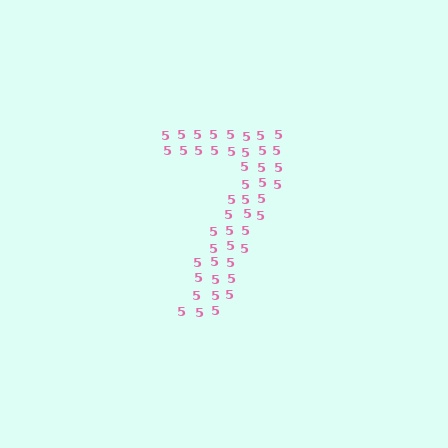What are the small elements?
The small elements are digit 5's.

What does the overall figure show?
The overall figure shows the digit 7.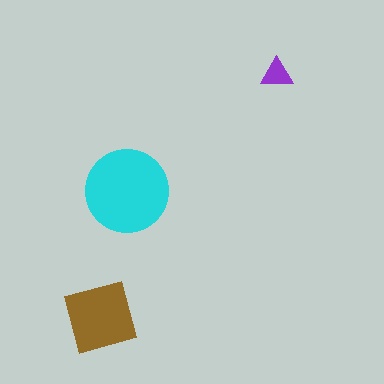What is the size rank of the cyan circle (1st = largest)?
1st.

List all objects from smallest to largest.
The purple triangle, the brown square, the cyan circle.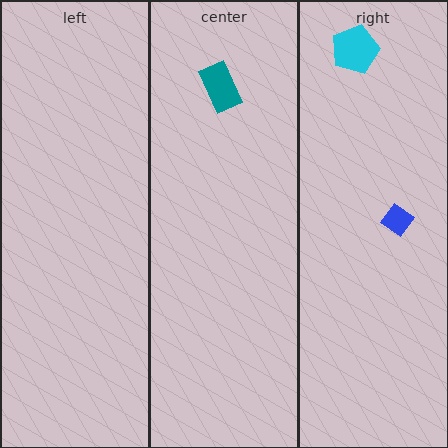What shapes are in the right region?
The blue diamond, the cyan pentagon.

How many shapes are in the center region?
1.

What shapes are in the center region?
The teal rectangle.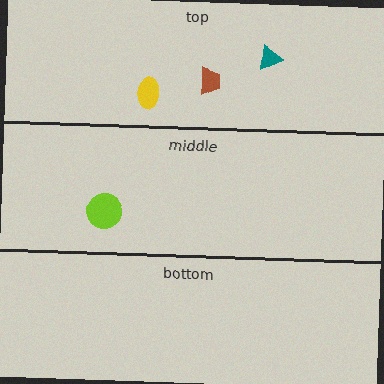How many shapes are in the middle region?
1.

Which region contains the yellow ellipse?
The top region.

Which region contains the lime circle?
The middle region.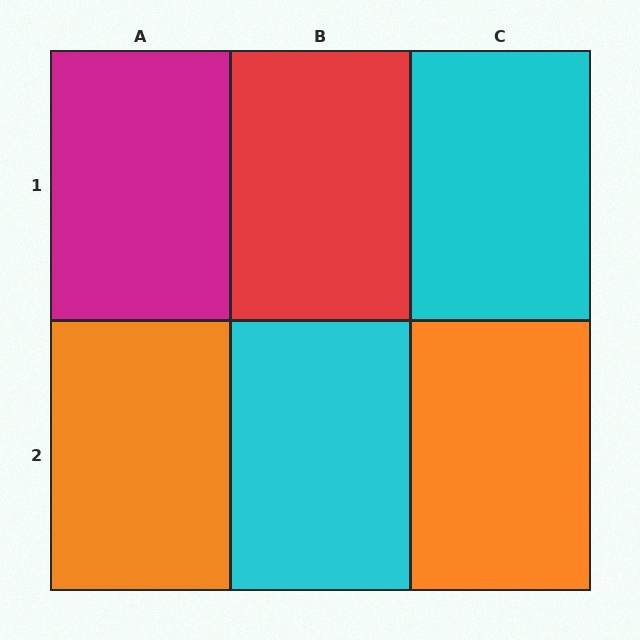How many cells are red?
1 cell is red.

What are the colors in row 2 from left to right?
Orange, cyan, orange.